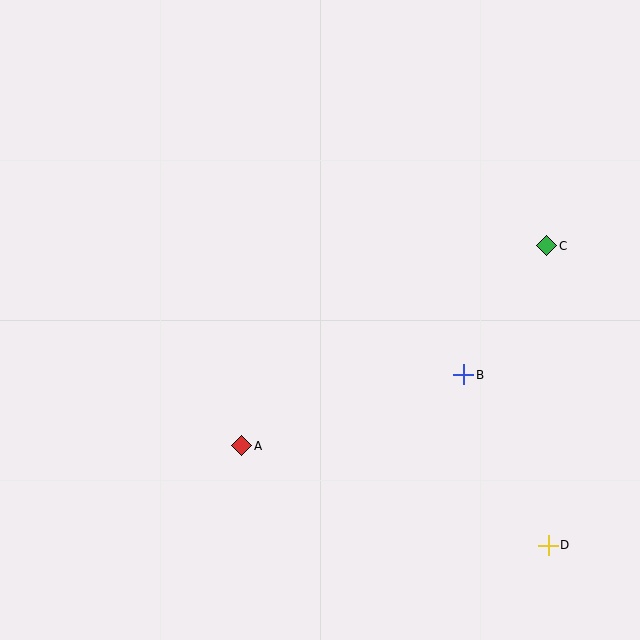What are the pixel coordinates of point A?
Point A is at (242, 446).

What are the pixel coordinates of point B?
Point B is at (464, 375).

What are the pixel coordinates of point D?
Point D is at (548, 545).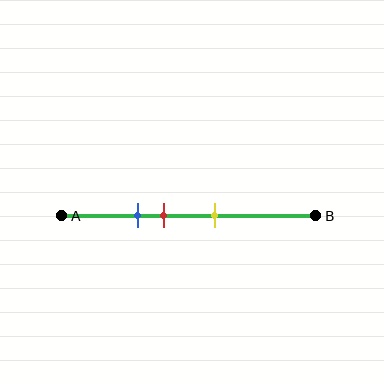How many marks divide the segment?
There are 3 marks dividing the segment.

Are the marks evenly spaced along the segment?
Yes, the marks are approximately evenly spaced.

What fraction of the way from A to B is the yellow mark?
The yellow mark is approximately 60% (0.6) of the way from A to B.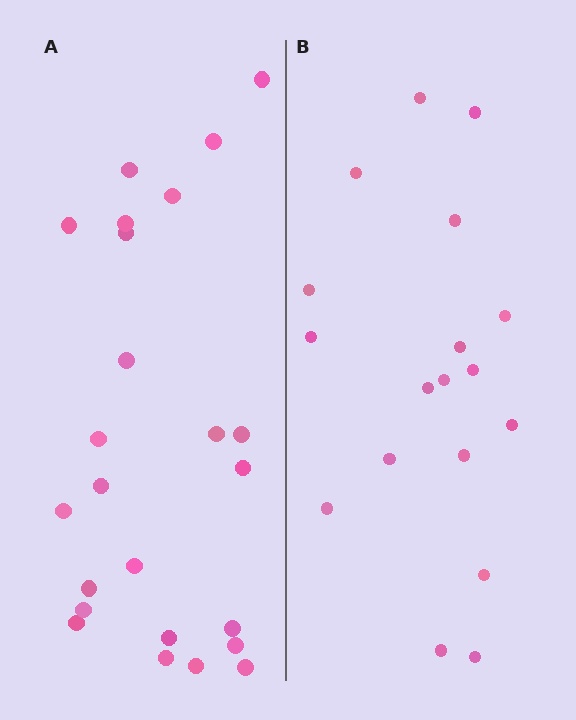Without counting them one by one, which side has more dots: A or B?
Region A (the left region) has more dots.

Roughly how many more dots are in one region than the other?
Region A has about 6 more dots than region B.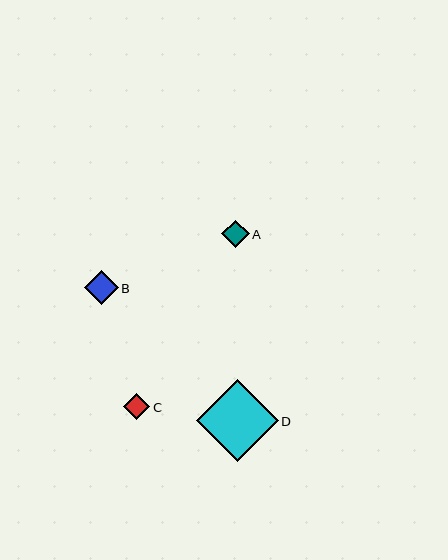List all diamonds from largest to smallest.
From largest to smallest: D, B, A, C.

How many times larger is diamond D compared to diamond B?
Diamond D is approximately 2.4 times the size of diamond B.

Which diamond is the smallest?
Diamond C is the smallest with a size of approximately 26 pixels.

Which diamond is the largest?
Diamond D is the largest with a size of approximately 82 pixels.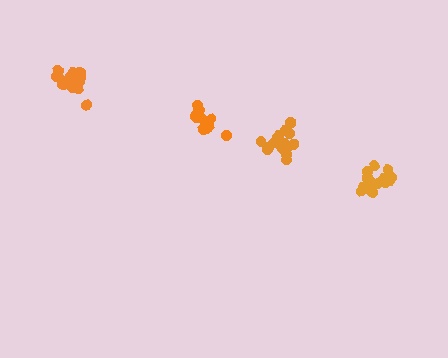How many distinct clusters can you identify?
There are 4 distinct clusters.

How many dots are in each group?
Group 1: 18 dots, Group 2: 14 dots, Group 3: 18 dots, Group 4: 19 dots (69 total).